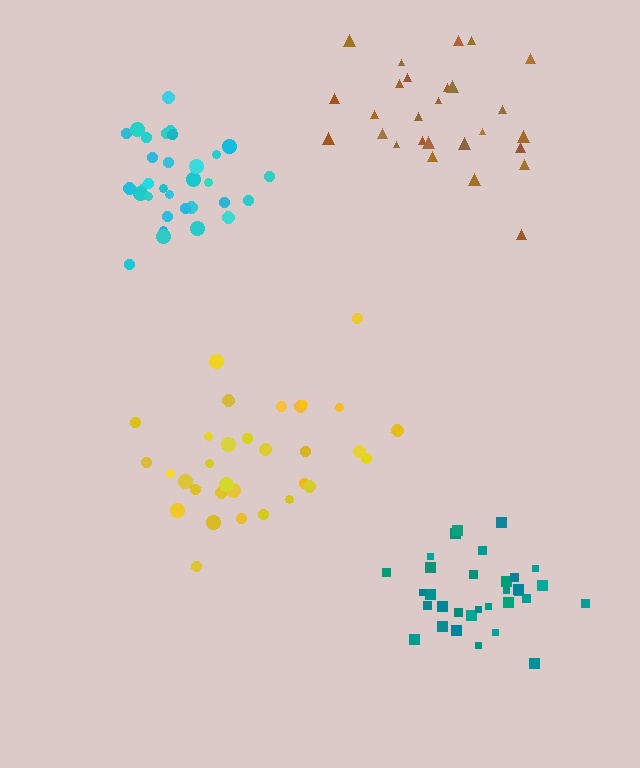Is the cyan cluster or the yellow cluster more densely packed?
Cyan.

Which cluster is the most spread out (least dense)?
Brown.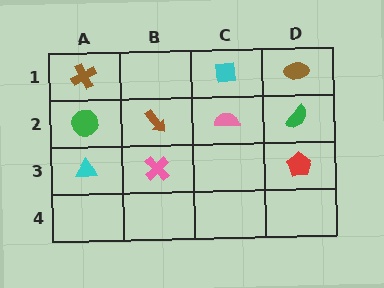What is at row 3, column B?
A pink cross.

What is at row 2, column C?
A pink semicircle.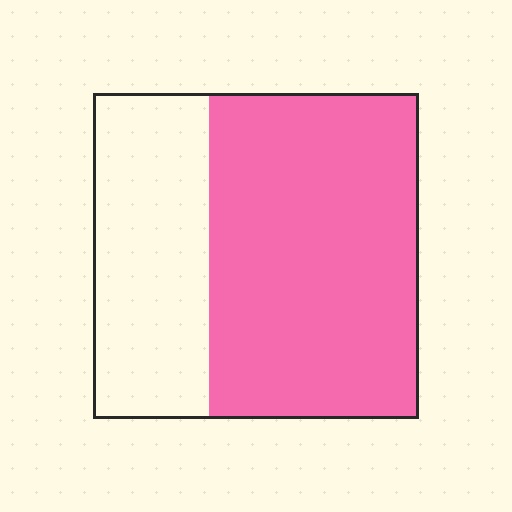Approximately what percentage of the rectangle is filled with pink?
Approximately 65%.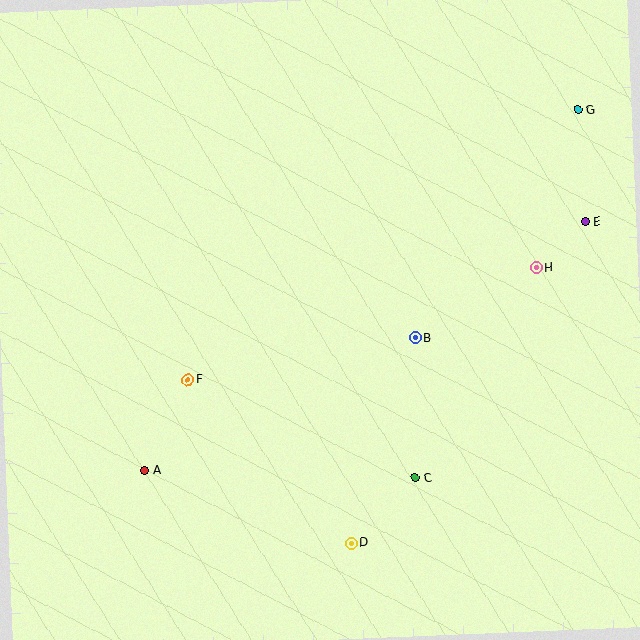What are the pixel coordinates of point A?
Point A is at (145, 471).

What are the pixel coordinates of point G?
Point G is at (578, 110).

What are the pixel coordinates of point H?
Point H is at (536, 268).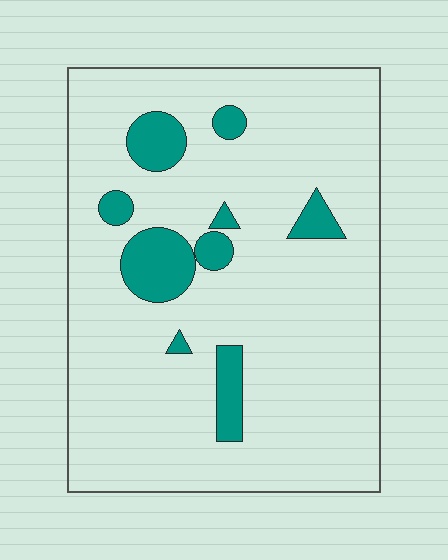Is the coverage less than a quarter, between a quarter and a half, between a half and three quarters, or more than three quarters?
Less than a quarter.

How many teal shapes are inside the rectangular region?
9.